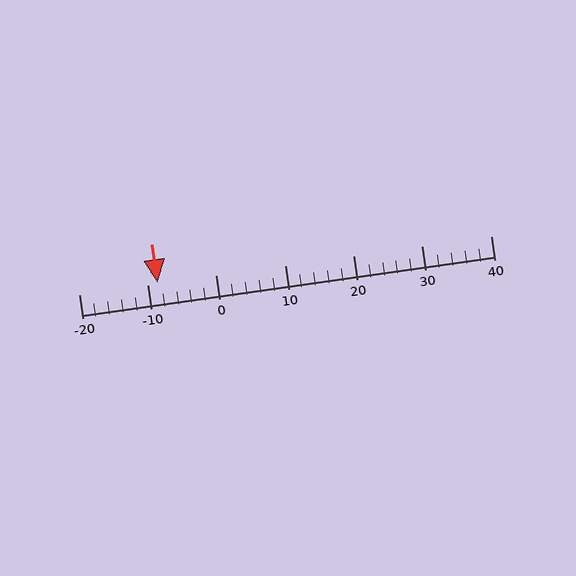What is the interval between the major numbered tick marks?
The major tick marks are spaced 10 units apart.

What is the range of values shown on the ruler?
The ruler shows values from -20 to 40.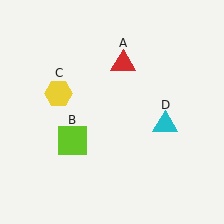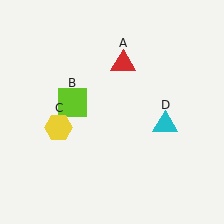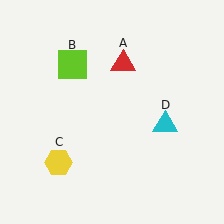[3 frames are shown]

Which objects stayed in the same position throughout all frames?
Red triangle (object A) and cyan triangle (object D) remained stationary.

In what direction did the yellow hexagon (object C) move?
The yellow hexagon (object C) moved down.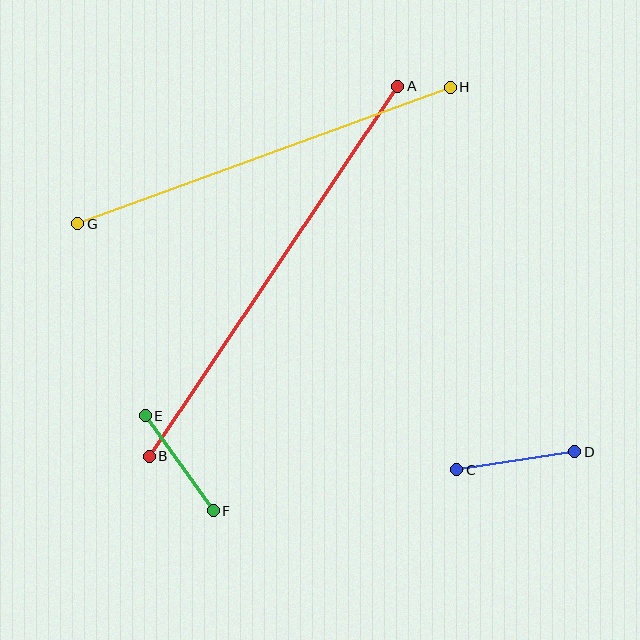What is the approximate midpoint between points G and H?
The midpoint is at approximately (264, 155) pixels.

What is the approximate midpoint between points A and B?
The midpoint is at approximately (274, 271) pixels.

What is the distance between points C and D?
The distance is approximately 120 pixels.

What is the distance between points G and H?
The distance is approximately 397 pixels.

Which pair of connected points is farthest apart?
Points A and B are farthest apart.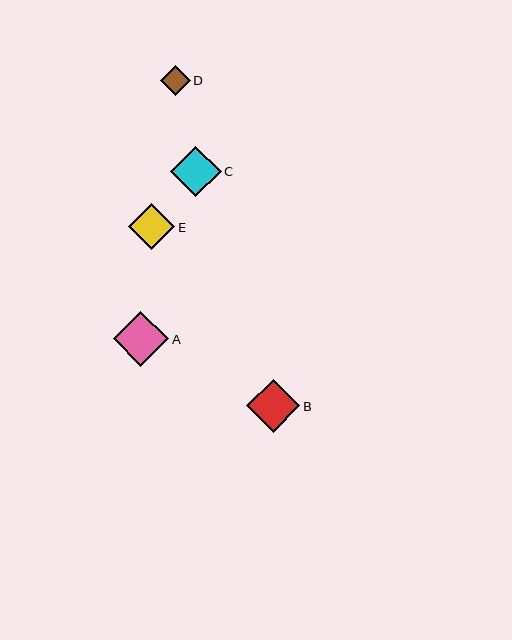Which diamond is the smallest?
Diamond D is the smallest with a size of approximately 29 pixels.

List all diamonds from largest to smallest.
From largest to smallest: A, B, C, E, D.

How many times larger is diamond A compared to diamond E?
Diamond A is approximately 1.2 times the size of diamond E.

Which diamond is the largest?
Diamond A is the largest with a size of approximately 55 pixels.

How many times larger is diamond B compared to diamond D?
Diamond B is approximately 1.8 times the size of diamond D.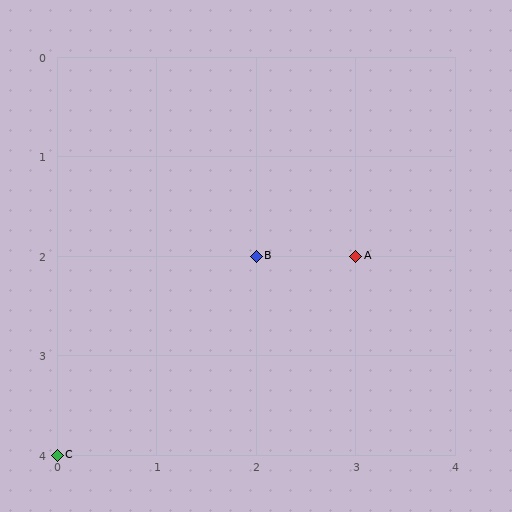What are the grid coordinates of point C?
Point C is at grid coordinates (0, 4).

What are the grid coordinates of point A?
Point A is at grid coordinates (3, 2).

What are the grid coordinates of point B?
Point B is at grid coordinates (2, 2).